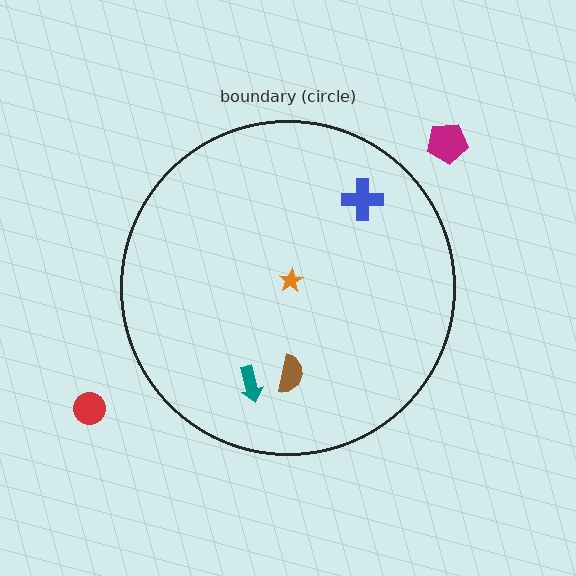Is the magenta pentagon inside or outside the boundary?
Outside.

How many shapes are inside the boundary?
4 inside, 2 outside.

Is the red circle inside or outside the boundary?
Outside.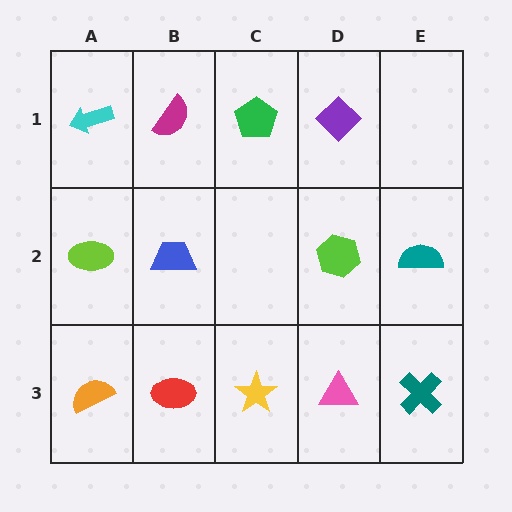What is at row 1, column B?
A magenta semicircle.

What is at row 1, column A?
A cyan arrow.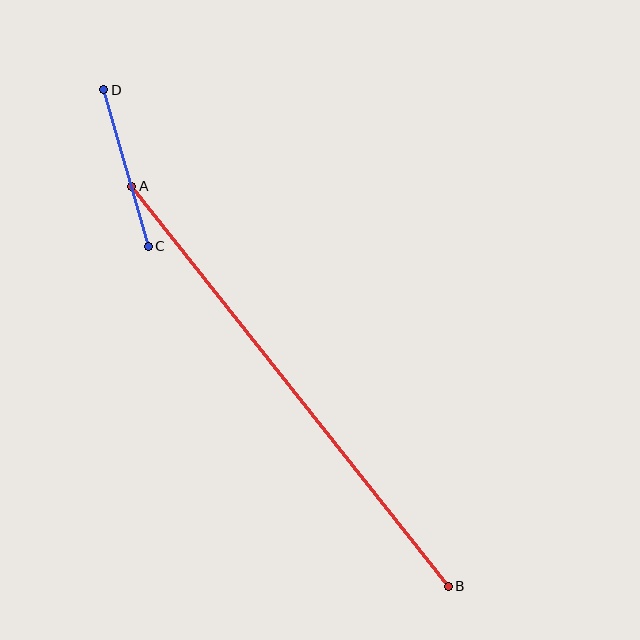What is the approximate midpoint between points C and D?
The midpoint is at approximately (126, 168) pixels.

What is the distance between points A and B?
The distance is approximately 510 pixels.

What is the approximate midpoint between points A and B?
The midpoint is at approximately (290, 386) pixels.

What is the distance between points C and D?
The distance is approximately 163 pixels.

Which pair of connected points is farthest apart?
Points A and B are farthest apart.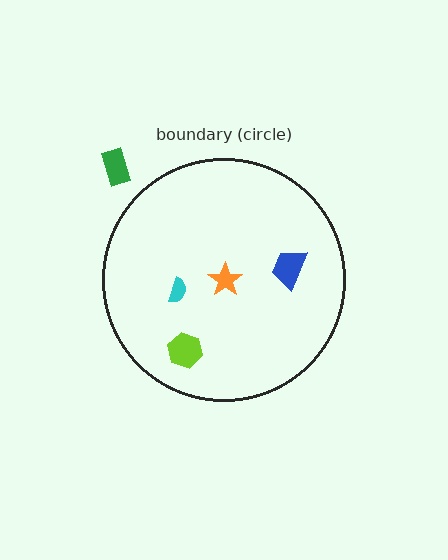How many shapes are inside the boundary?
4 inside, 1 outside.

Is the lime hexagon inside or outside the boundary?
Inside.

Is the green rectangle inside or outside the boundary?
Outside.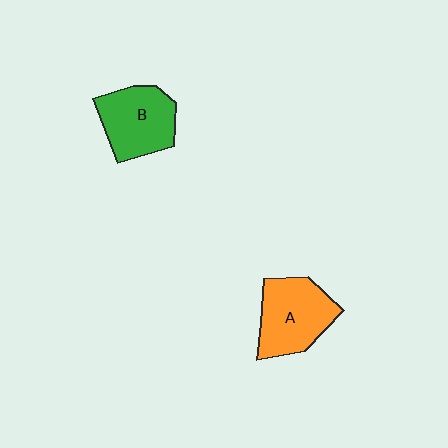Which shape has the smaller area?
Shape B (green).